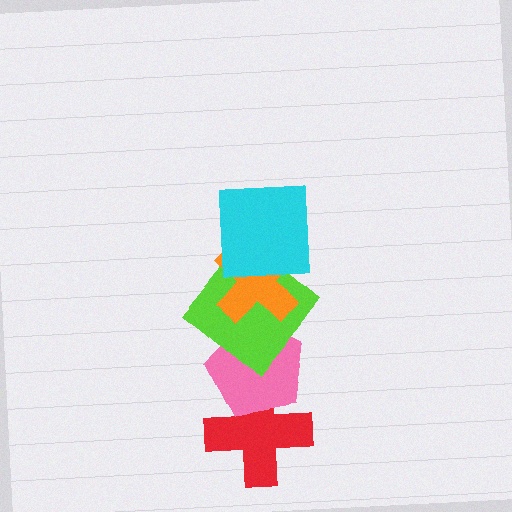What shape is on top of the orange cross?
The cyan square is on top of the orange cross.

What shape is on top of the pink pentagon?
The lime diamond is on top of the pink pentagon.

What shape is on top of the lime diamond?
The orange cross is on top of the lime diamond.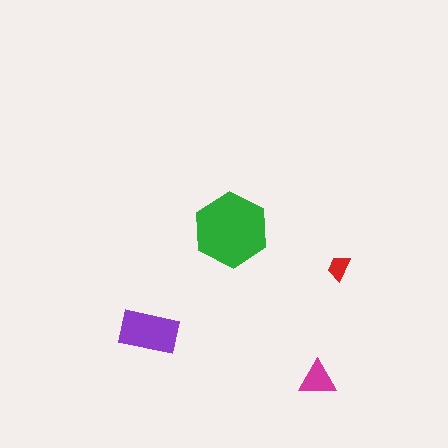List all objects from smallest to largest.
The red trapezoid, the magenta triangle, the purple rectangle, the green hexagon.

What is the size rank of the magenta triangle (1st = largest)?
3rd.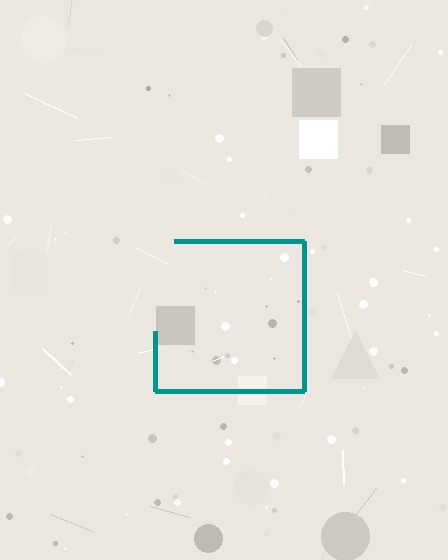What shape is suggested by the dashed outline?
The dashed outline suggests a square.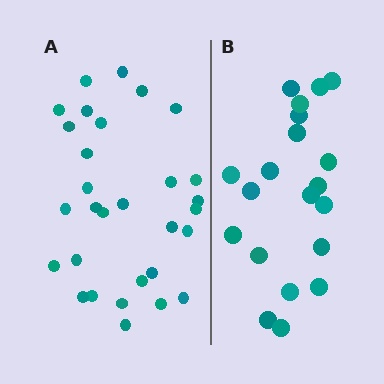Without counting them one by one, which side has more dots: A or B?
Region A (the left region) has more dots.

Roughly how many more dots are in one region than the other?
Region A has roughly 10 or so more dots than region B.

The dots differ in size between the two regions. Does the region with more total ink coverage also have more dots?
No. Region B has more total ink coverage because its dots are larger, but region A actually contains more individual dots. Total area can be misleading — the number of items is what matters here.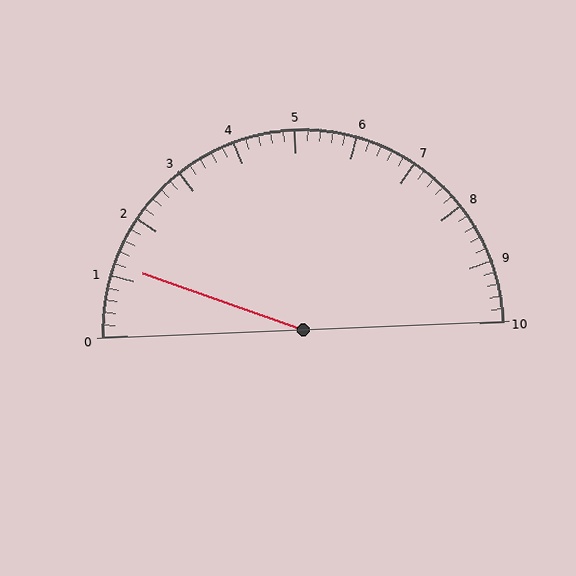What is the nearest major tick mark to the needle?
The nearest major tick mark is 1.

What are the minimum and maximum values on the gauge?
The gauge ranges from 0 to 10.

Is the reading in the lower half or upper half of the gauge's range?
The reading is in the lower half of the range (0 to 10).